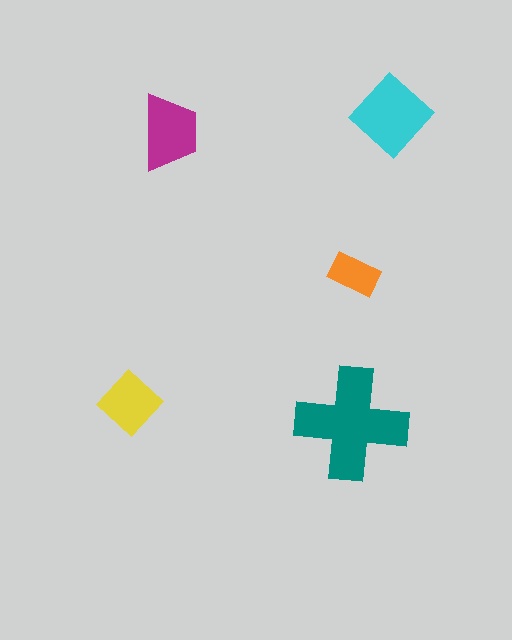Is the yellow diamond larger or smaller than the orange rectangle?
Larger.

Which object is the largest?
The teal cross.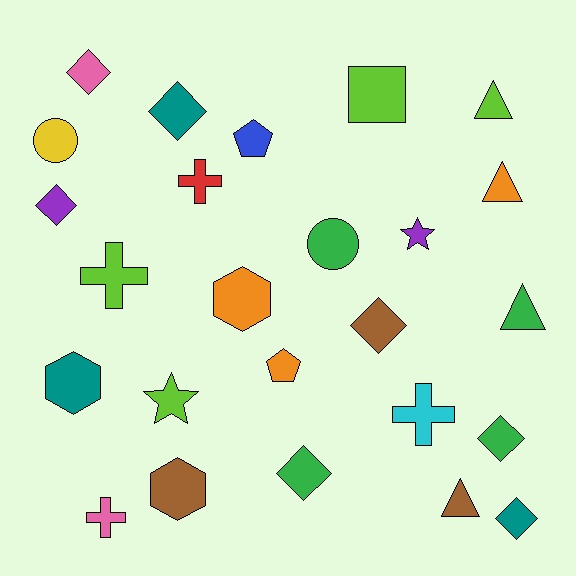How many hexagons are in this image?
There are 3 hexagons.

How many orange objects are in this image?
There are 3 orange objects.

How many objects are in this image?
There are 25 objects.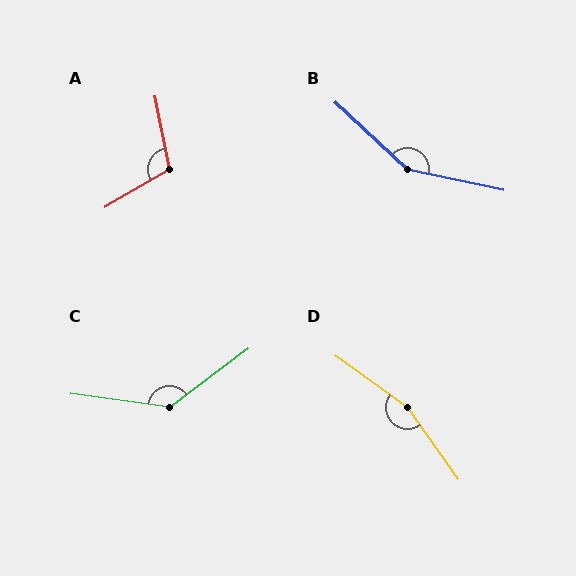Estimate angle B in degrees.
Approximately 148 degrees.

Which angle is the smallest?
A, at approximately 109 degrees.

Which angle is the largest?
D, at approximately 161 degrees.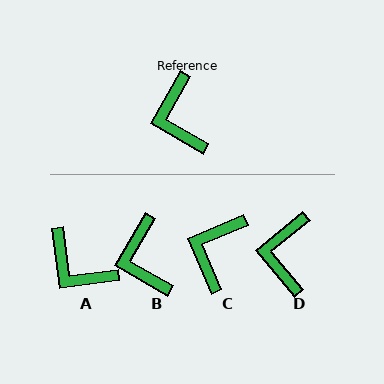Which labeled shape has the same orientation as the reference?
B.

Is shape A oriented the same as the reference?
No, it is off by about 37 degrees.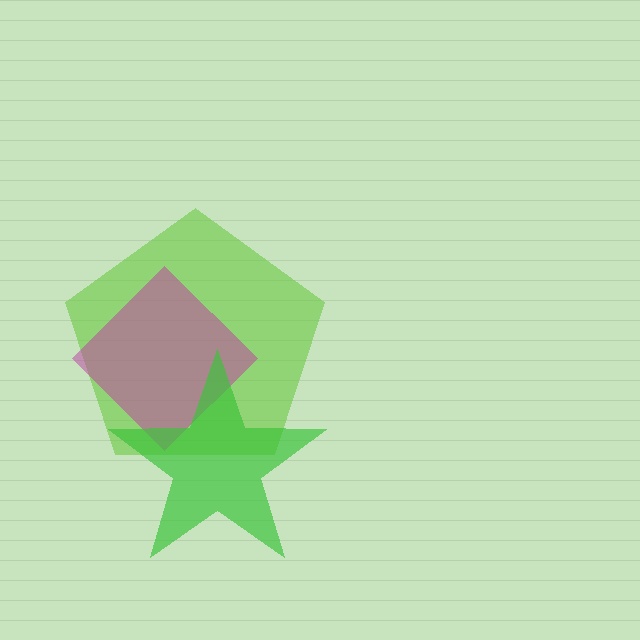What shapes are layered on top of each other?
The layered shapes are: a lime pentagon, a magenta diamond, a green star.